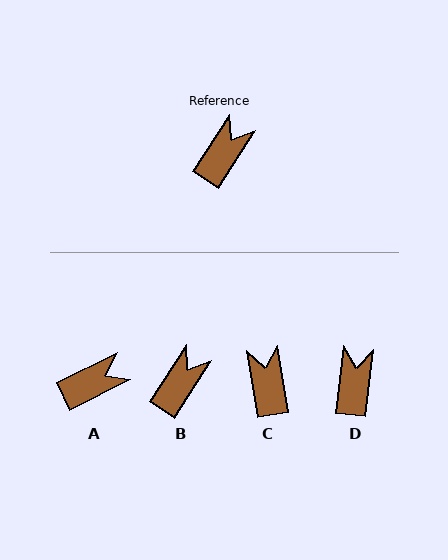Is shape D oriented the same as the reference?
No, it is off by about 26 degrees.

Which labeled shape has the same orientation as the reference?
B.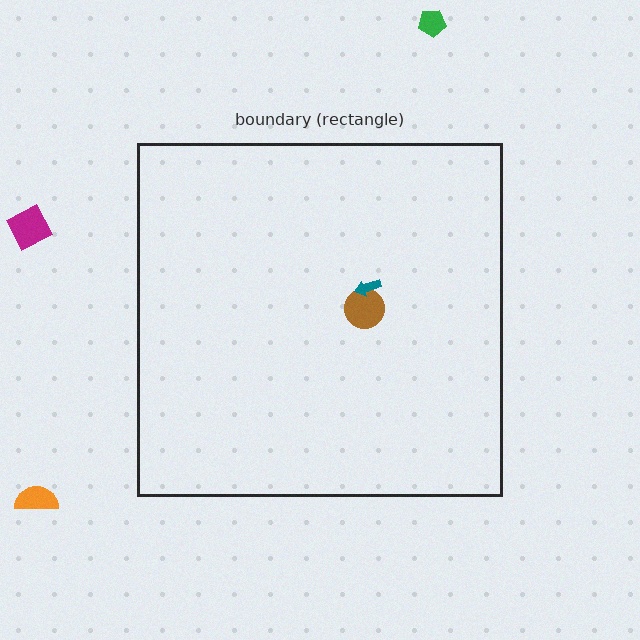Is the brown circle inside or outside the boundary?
Inside.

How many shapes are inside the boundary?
2 inside, 3 outside.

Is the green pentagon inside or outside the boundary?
Outside.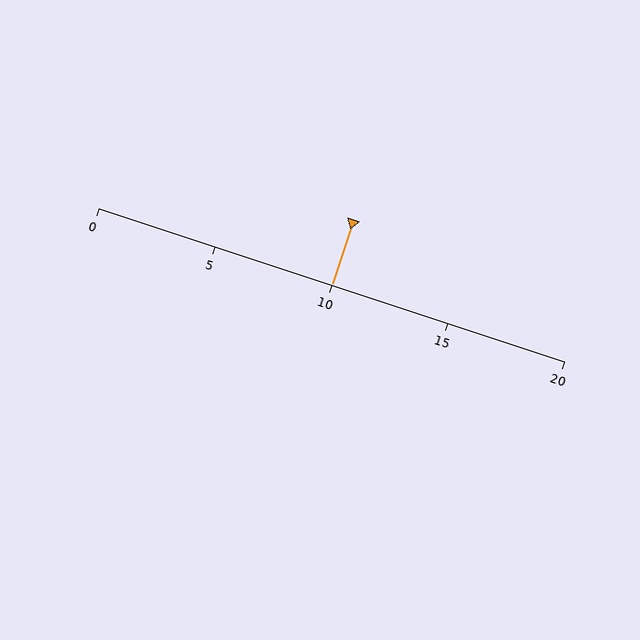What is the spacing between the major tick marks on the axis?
The major ticks are spaced 5 apart.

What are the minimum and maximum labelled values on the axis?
The axis runs from 0 to 20.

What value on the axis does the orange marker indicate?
The marker indicates approximately 10.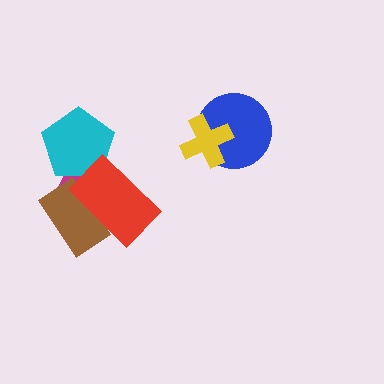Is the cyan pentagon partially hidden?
Yes, it is partially covered by another shape.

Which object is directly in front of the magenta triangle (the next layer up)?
The cyan pentagon is directly in front of the magenta triangle.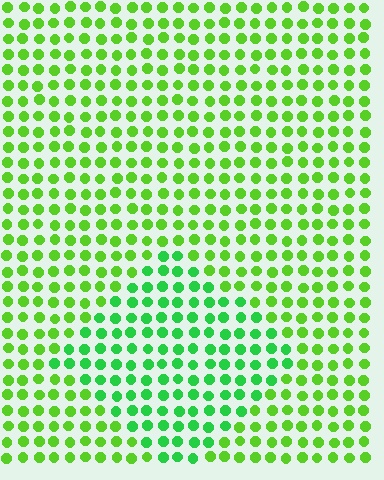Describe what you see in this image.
The image is filled with small lime elements in a uniform arrangement. A diamond-shaped region is visible where the elements are tinted to a slightly different hue, forming a subtle color boundary.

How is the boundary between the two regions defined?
The boundary is defined purely by a slight shift in hue (about 29 degrees). Spacing, size, and orientation are identical on both sides.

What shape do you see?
I see a diamond.